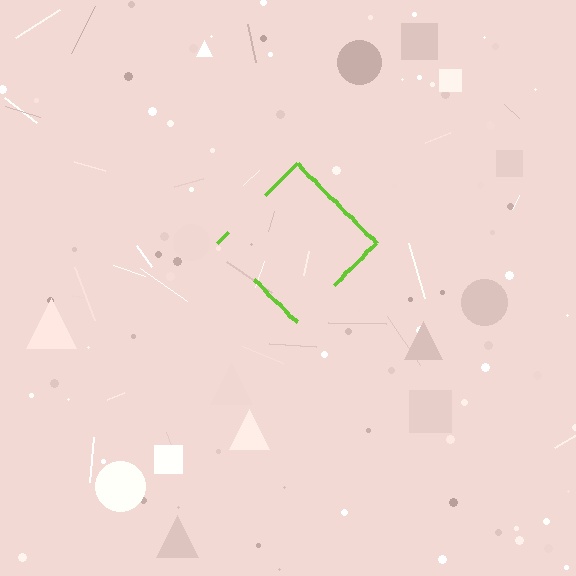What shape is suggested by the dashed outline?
The dashed outline suggests a diamond.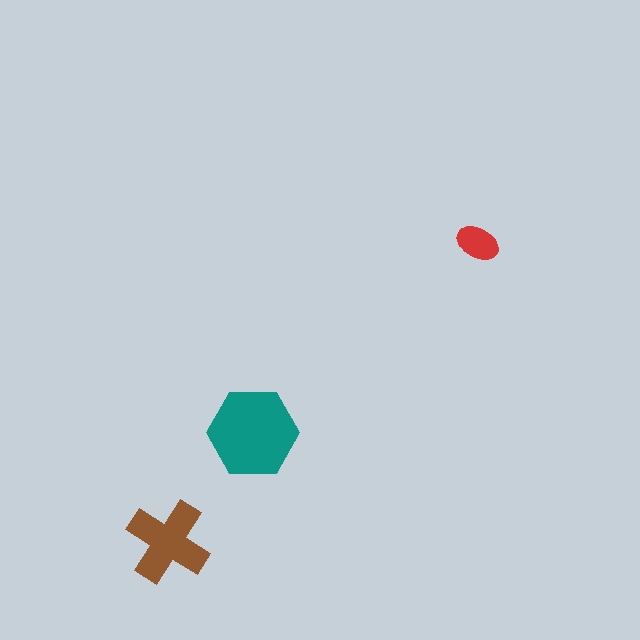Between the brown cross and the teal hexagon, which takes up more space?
The teal hexagon.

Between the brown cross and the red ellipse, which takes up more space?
The brown cross.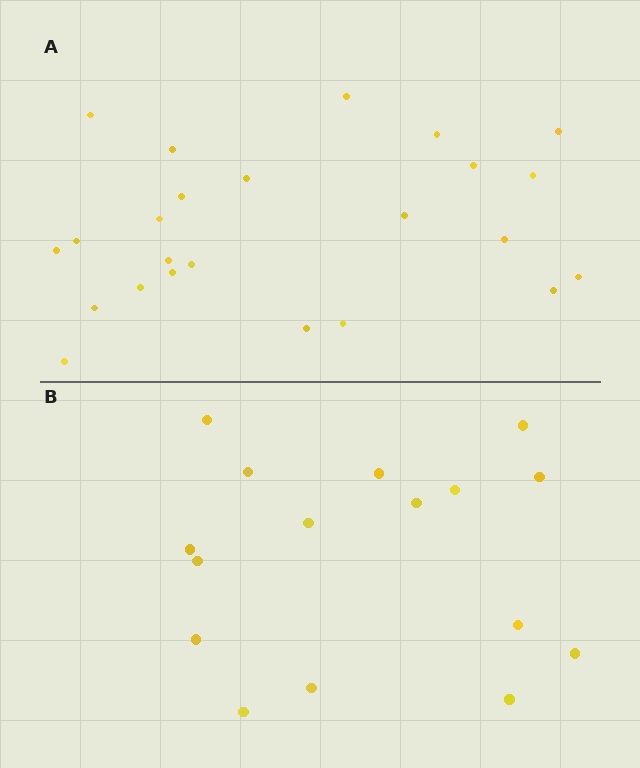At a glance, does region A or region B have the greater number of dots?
Region A (the top region) has more dots.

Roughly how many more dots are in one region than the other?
Region A has roughly 8 or so more dots than region B.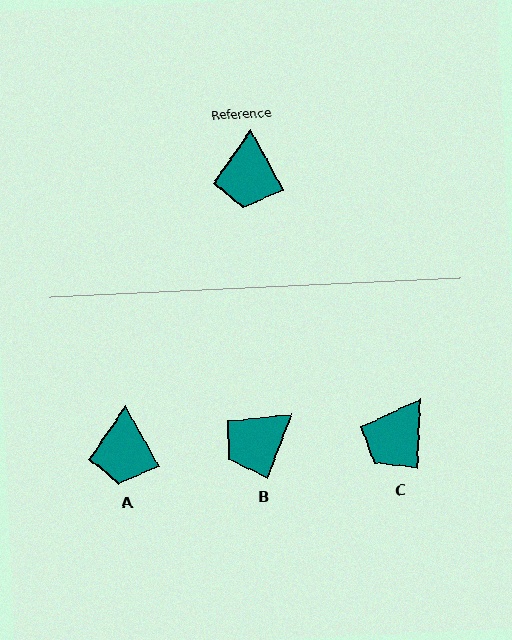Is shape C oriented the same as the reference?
No, it is off by about 31 degrees.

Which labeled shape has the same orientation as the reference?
A.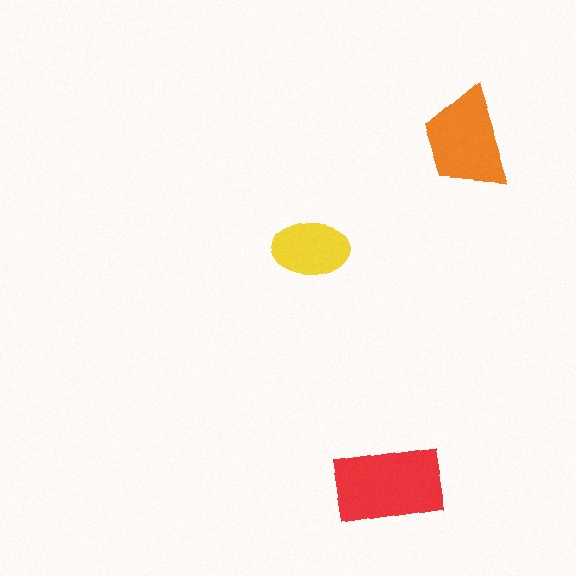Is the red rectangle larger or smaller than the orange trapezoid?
Larger.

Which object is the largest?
The red rectangle.